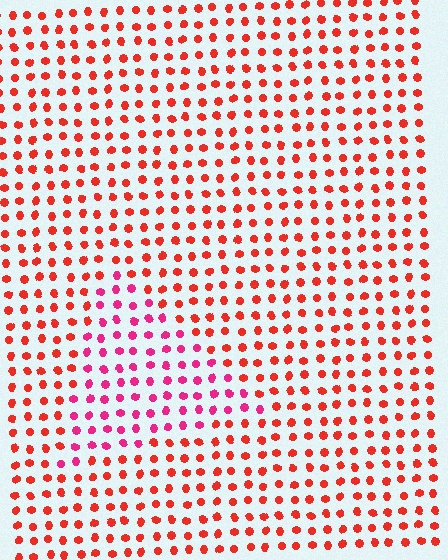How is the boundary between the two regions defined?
The boundary is defined purely by a slight shift in hue (about 33 degrees). Spacing, size, and orientation are identical on both sides.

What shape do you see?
I see a triangle.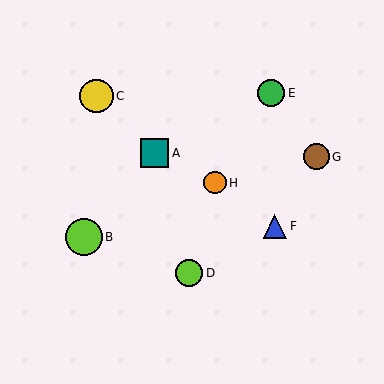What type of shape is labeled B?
Shape B is a lime circle.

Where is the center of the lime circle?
The center of the lime circle is at (84, 237).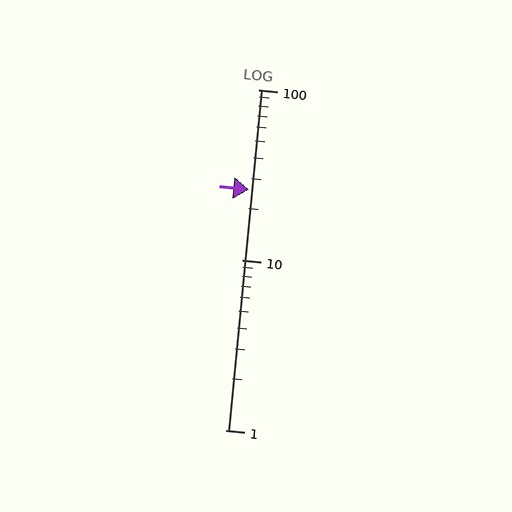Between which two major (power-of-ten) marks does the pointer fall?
The pointer is between 10 and 100.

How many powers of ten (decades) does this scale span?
The scale spans 2 decades, from 1 to 100.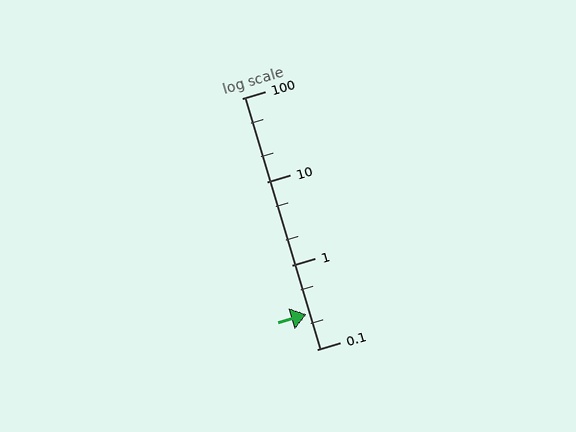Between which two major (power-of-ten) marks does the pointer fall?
The pointer is between 0.1 and 1.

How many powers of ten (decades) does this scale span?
The scale spans 3 decades, from 0.1 to 100.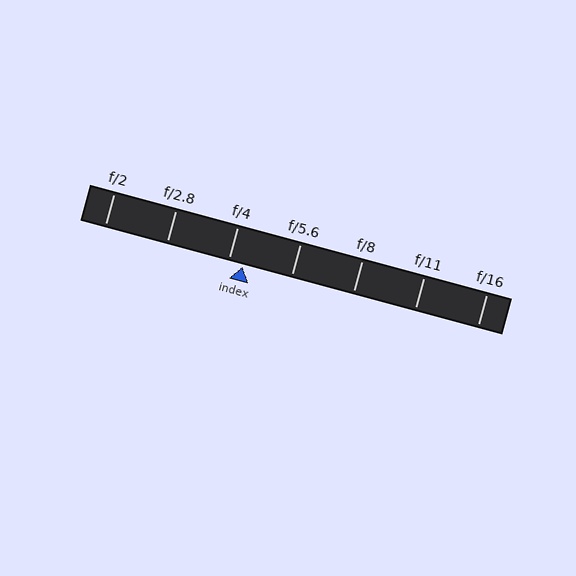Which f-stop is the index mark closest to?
The index mark is closest to f/4.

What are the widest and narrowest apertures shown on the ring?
The widest aperture shown is f/2 and the narrowest is f/16.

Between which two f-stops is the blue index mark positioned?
The index mark is between f/4 and f/5.6.